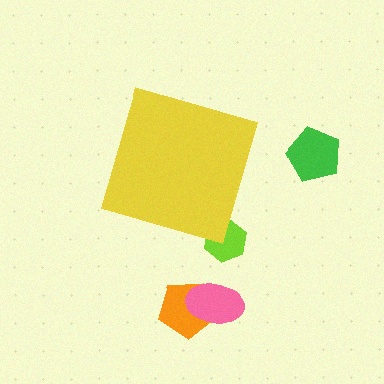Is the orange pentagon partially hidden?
No, the orange pentagon is fully visible.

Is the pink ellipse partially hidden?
No, the pink ellipse is fully visible.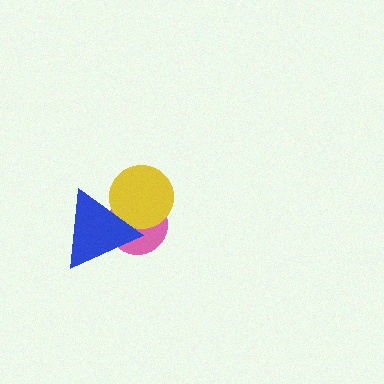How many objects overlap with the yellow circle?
2 objects overlap with the yellow circle.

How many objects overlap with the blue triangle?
2 objects overlap with the blue triangle.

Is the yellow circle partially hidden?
Yes, it is partially covered by another shape.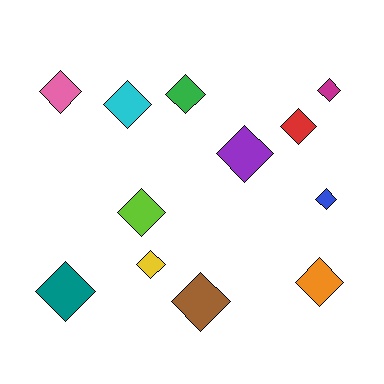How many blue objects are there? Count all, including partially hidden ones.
There is 1 blue object.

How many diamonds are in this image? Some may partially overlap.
There are 12 diamonds.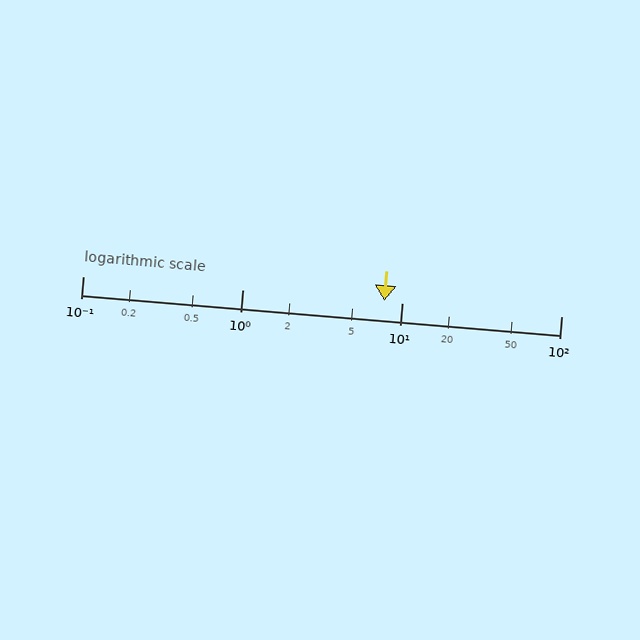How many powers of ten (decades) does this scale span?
The scale spans 3 decades, from 0.1 to 100.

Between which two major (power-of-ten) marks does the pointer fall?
The pointer is between 1 and 10.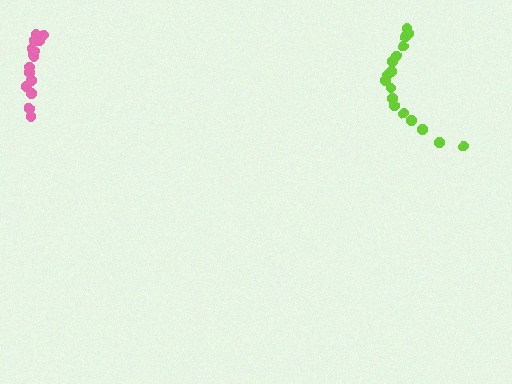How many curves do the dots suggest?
There are 2 distinct paths.